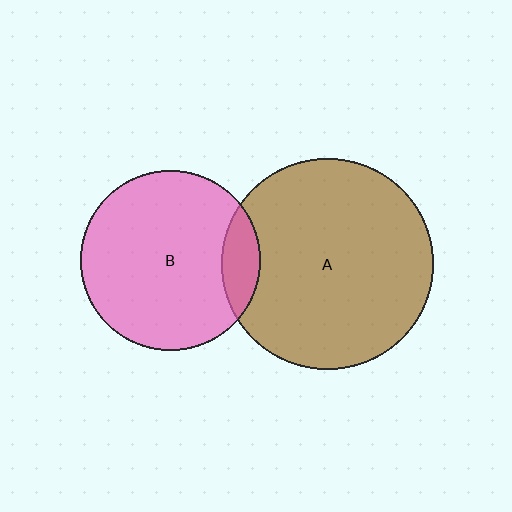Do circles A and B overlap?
Yes.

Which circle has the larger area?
Circle A (brown).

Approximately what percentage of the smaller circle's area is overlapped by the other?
Approximately 10%.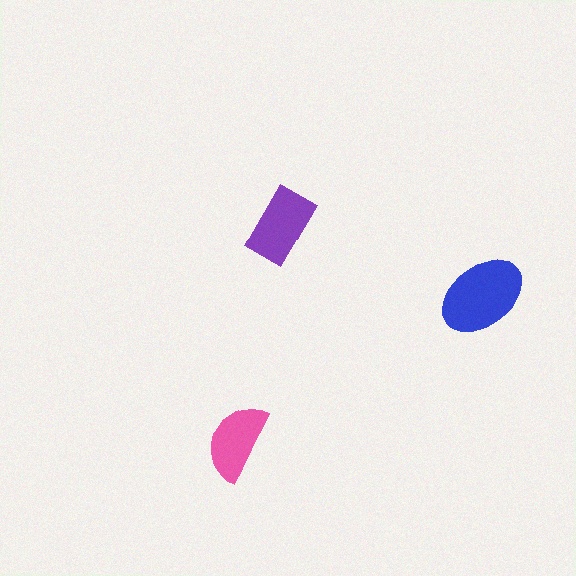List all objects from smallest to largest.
The pink semicircle, the purple rectangle, the blue ellipse.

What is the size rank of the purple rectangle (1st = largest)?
2nd.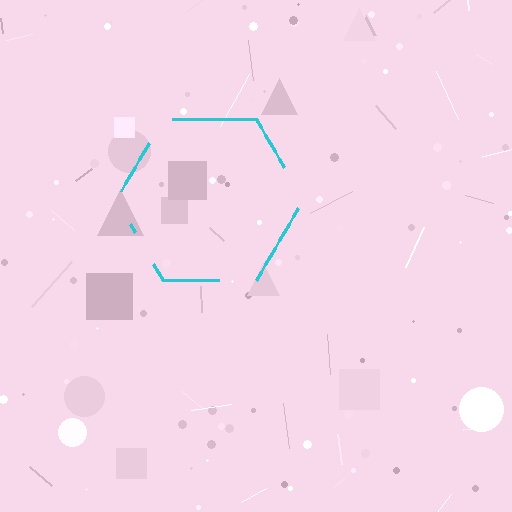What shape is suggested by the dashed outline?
The dashed outline suggests a hexagon.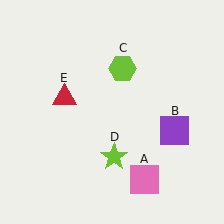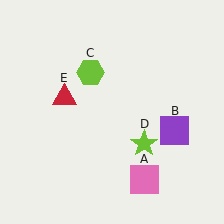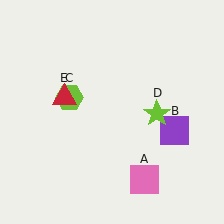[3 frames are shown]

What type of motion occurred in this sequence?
The lime hexagon (object C), lime star (object D) rotated counterclockwise around the center of the scene.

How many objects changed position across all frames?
2 objects changed position: lime hexagon (object C), lime star (object D).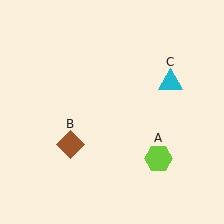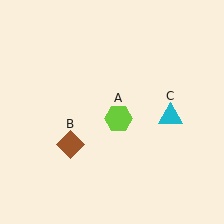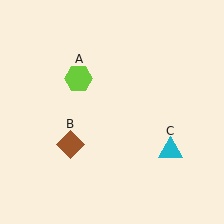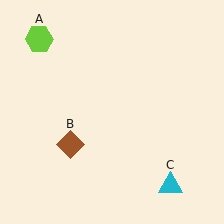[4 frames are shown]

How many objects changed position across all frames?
2 objects changed position: lime hexagon (object A), cyan triangle (object C).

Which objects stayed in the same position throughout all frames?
Brown diamond (object B) remained stationary.